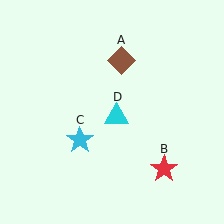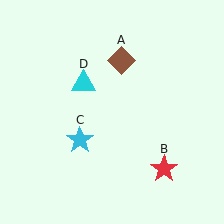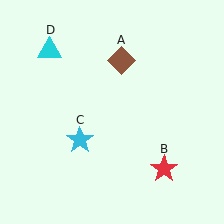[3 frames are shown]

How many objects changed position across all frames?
1 object changed position: cyan triangle (object D).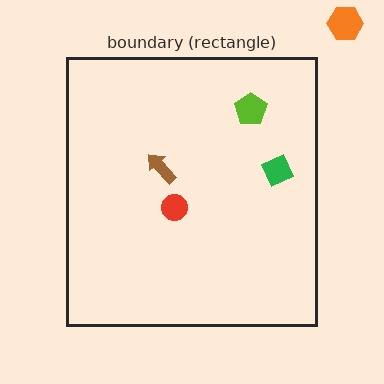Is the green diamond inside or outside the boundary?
Inside.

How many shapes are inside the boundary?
4 inside, 1 outside.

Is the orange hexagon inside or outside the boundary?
Outside.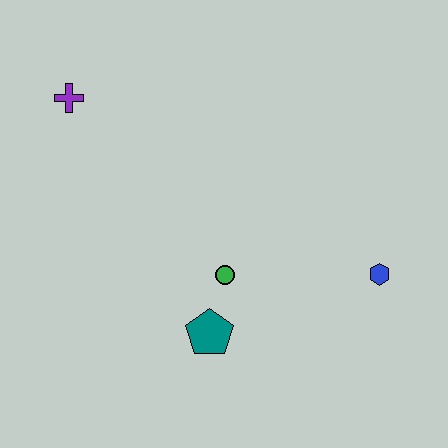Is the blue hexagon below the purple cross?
Yes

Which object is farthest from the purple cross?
The blue hexagon is farthest from the purple cross.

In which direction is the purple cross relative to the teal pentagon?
The purple cross is above the teal pentagon.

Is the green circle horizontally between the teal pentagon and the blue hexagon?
Yes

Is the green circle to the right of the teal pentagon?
Yes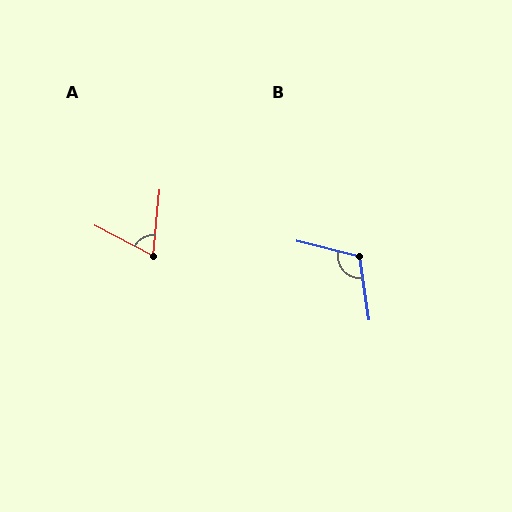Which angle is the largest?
B, at approximately 112 degrees.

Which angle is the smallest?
A, at approximately 68 degrees.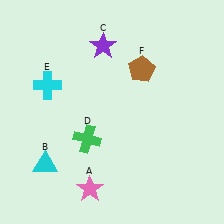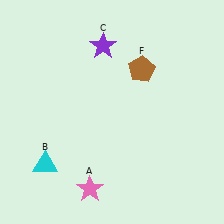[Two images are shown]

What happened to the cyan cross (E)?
The cyan cross (E) was removed in Image 2. It was in the top-left area of Image 1.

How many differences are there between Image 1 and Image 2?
There are 2 differences between the two images.